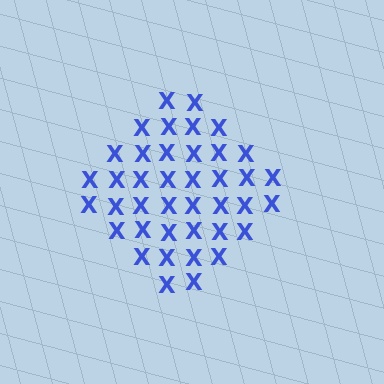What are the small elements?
The small elements are letter X's.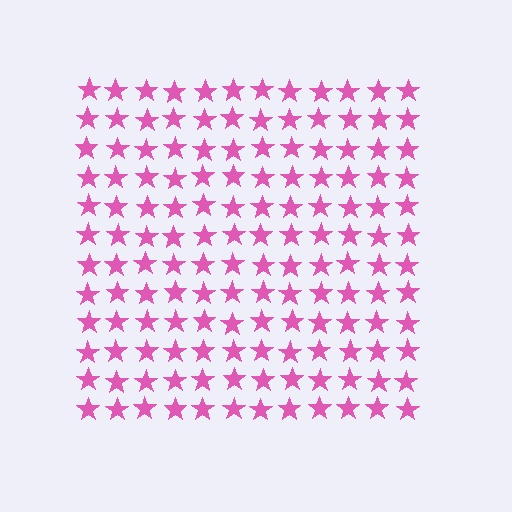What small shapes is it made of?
It is made of small stars.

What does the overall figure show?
The overall figure shows a square.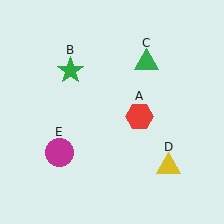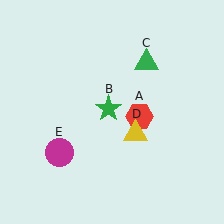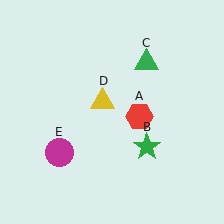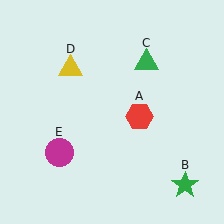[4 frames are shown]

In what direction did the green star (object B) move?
The green star (object B) moved down and to the right.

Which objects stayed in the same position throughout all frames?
Red hexagon (object A) and green triangle (object C) and magenta circle (object E) remained stationary.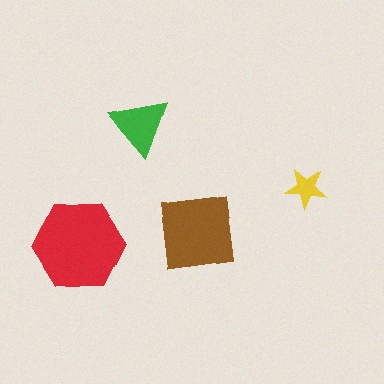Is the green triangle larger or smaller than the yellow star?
Larger.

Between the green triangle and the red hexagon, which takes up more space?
The red hexagon.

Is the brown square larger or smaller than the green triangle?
Larger.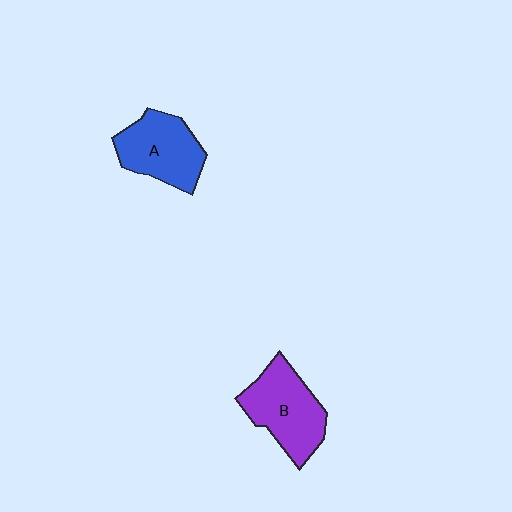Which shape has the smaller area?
Shape A (blue).